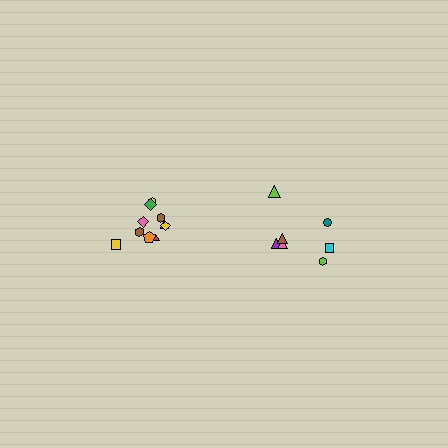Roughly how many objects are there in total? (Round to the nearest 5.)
Roughly 15 objects in total.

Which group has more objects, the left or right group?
The left group.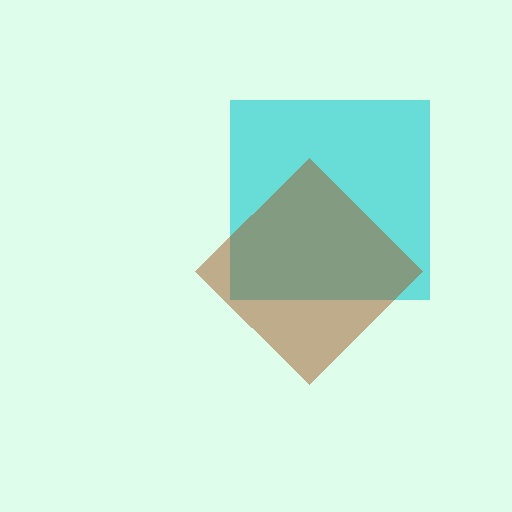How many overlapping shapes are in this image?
There are 2 overlapping shapes in the image.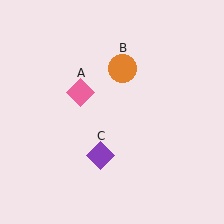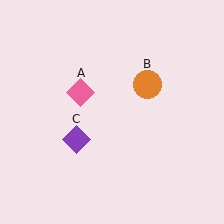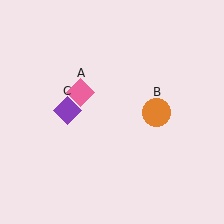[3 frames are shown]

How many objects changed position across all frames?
2 objects changed position: orange circle (object B), purple diamond (object C).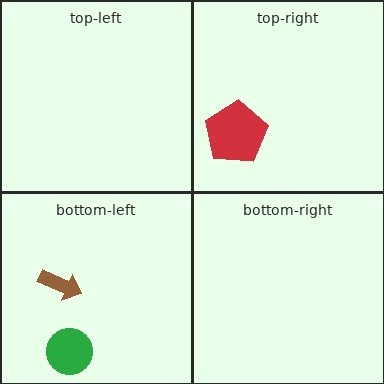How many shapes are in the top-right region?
1.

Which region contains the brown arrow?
The bottom-left region.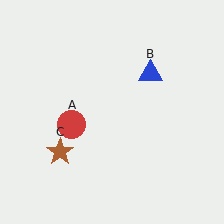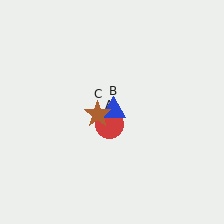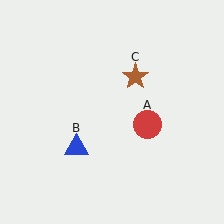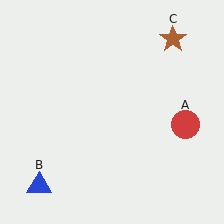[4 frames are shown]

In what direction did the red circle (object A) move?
The red circle (object A) moved right.